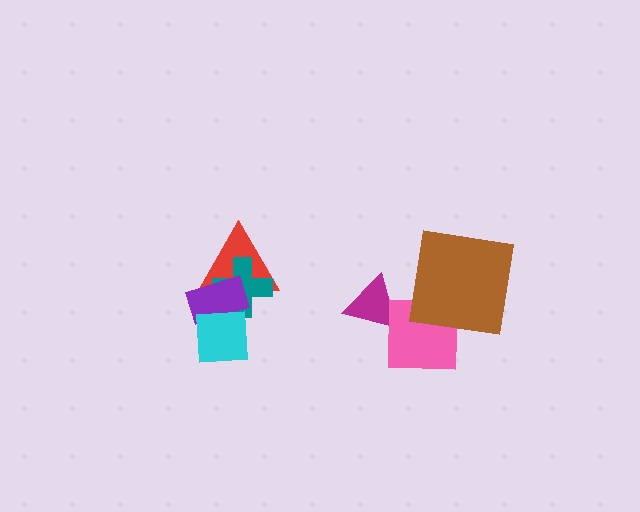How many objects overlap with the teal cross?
3 objects overlap with the teal cross.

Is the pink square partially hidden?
Yes, it is partially covered by another shape.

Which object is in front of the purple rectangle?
The cyan square is in front of the purple rectangle.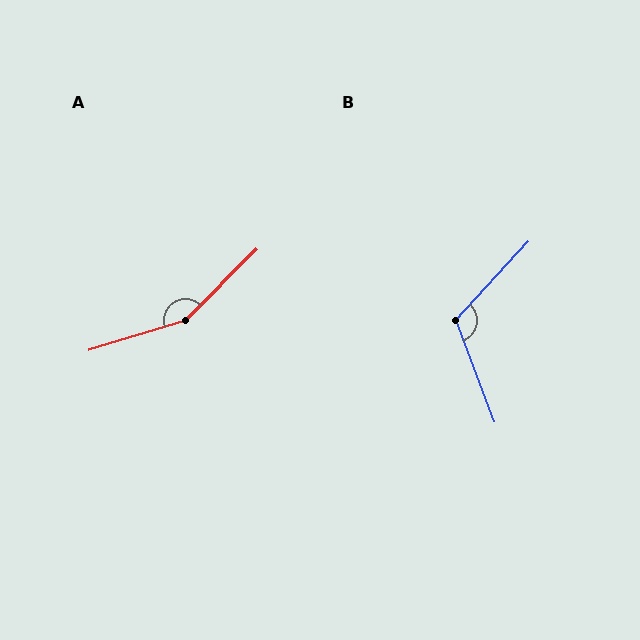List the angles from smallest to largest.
B (117°), A (152°).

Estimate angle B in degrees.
Approximately 117 degrees.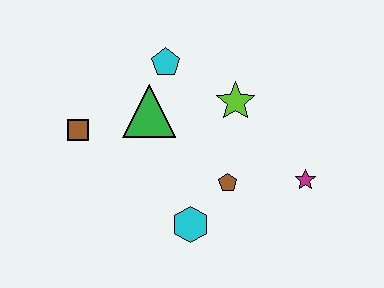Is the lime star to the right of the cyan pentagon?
Yes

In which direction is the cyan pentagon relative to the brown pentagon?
The cyan pentagon is above the brown pentagon.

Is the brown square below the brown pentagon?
No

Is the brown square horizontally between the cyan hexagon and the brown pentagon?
No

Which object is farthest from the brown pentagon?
The brown square is farthest from the brown pentagon.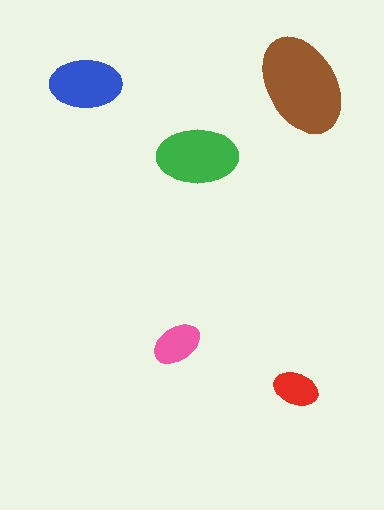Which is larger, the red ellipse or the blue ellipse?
The blue one.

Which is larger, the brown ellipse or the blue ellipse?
The brown one.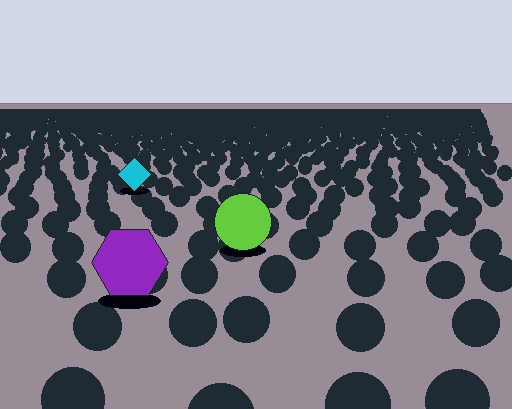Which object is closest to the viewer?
The purple hexagon is closest. The texture marks near it are larger and more spread out.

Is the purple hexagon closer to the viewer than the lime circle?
Yes. The purple hexagon is closer — you can tell from the texture gradient: the ground texture is coarser near it.